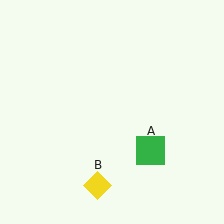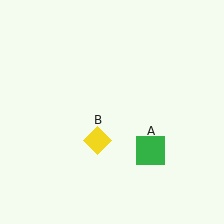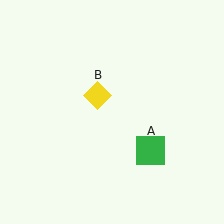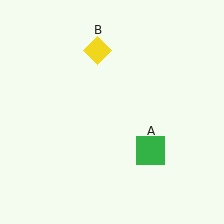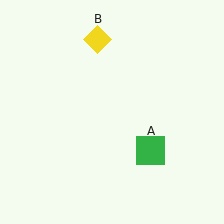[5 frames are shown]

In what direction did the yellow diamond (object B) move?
The yellow diamond (object B) moved up.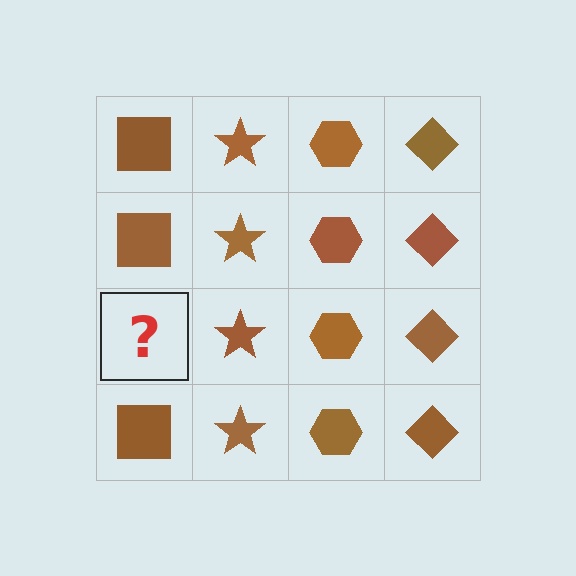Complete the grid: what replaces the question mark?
The question mark should be replaced with a brown square.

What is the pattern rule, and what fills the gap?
The rule is that each column has a consistent shape. The gap should be filled with a brown square.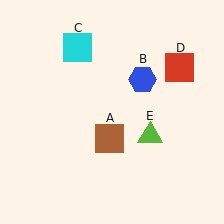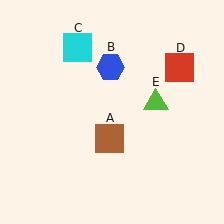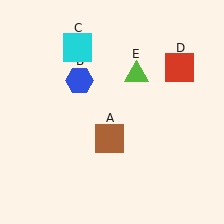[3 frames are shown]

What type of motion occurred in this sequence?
The blue hexagon (object B), lime triangle (object E) rotated counterclockwise around the center of the scene.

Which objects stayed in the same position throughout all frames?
Brown square (object A) and cyan square (object C) and red square (object D) remained stationary.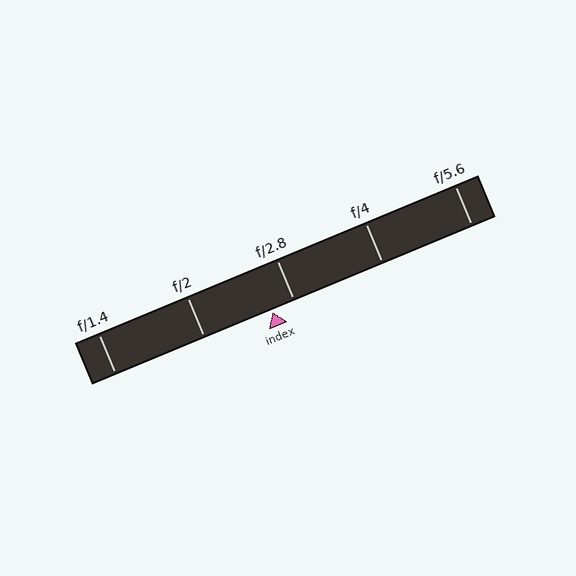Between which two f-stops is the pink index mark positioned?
The index mark is between f/2 and f/2.8.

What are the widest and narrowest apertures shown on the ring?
The widest aperture shown is f/1.4 and the narrowest is f/5.6.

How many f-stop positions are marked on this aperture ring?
There are 5 f-stop positions marked.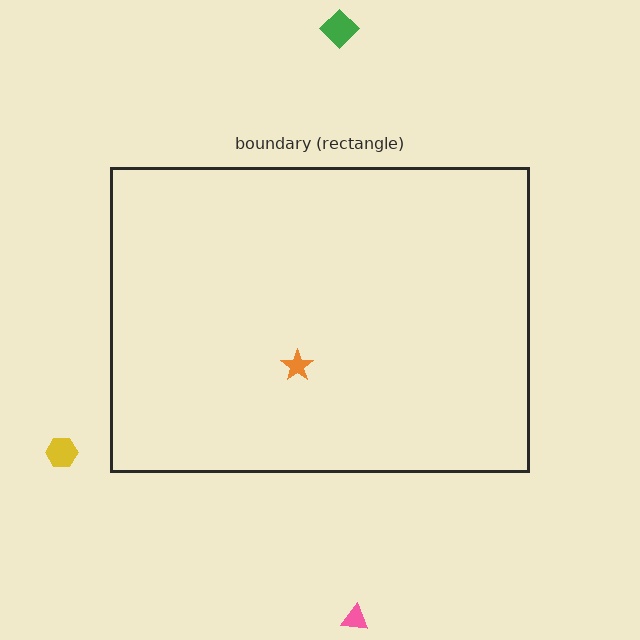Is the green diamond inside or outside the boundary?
Outside.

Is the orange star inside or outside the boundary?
Inside.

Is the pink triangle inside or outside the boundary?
Outside.